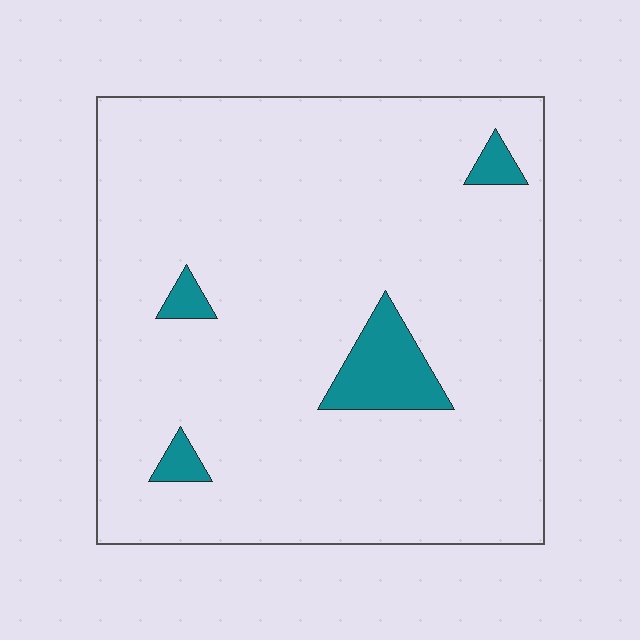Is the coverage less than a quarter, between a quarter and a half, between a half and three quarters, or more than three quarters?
Less than a quarter.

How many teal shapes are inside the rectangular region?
4.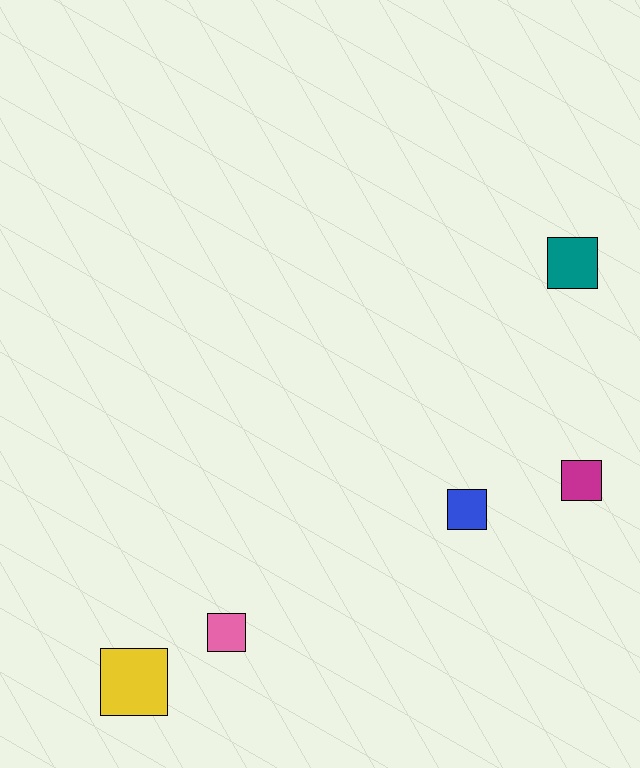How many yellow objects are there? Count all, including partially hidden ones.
There is 1 yellow object.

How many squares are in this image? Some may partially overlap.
There are 5 squares.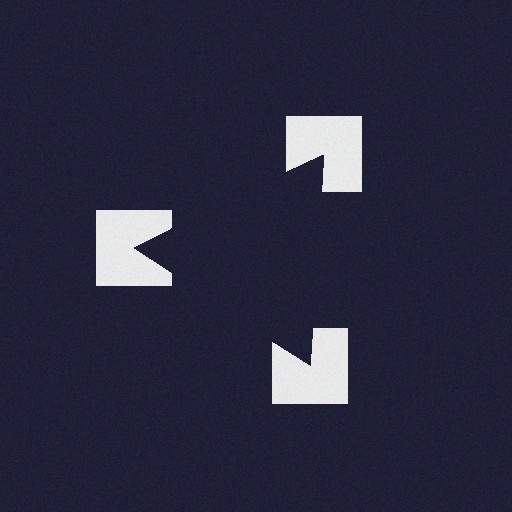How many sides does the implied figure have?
3 sides.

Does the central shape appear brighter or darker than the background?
It typically appears slightly darker than the background, even though no actual brightness change is drawn.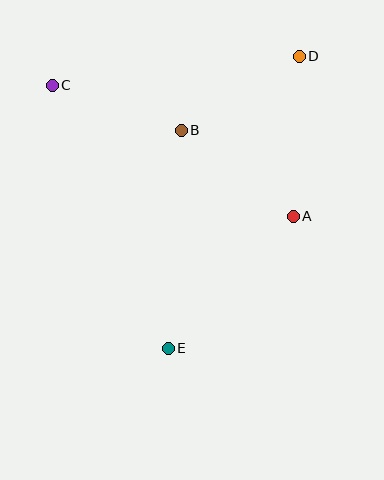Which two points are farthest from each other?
Points D and E are farthest from each other.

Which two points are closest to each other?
Points B and C are closest to each other.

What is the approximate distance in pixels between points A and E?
The distance between A and E is approximately 182 pixels.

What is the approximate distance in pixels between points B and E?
The distance between B and E is approximately 218 pixels.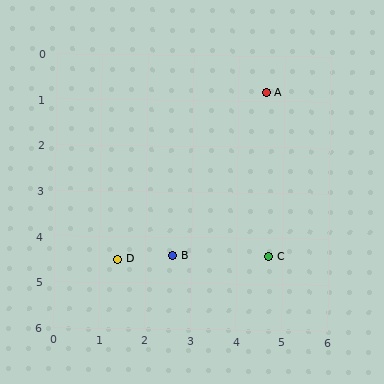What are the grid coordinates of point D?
Point D is at approximately (1.4, 4.5).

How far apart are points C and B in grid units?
Points C and B are about 2.1 grid units apart.